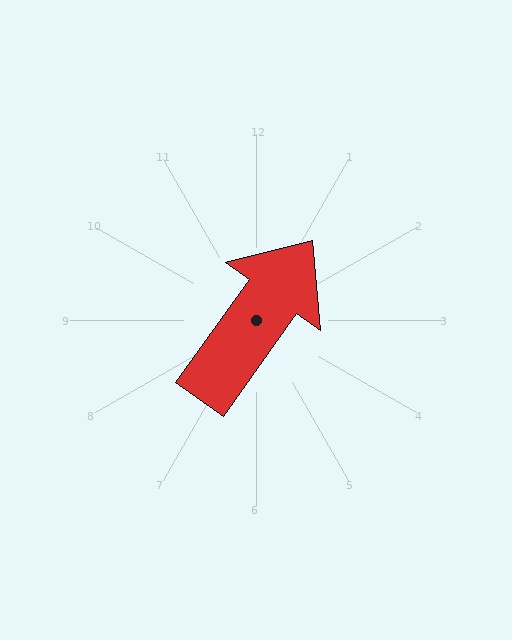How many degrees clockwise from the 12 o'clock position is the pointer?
Approximately 35 degrees.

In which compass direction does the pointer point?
Northeast.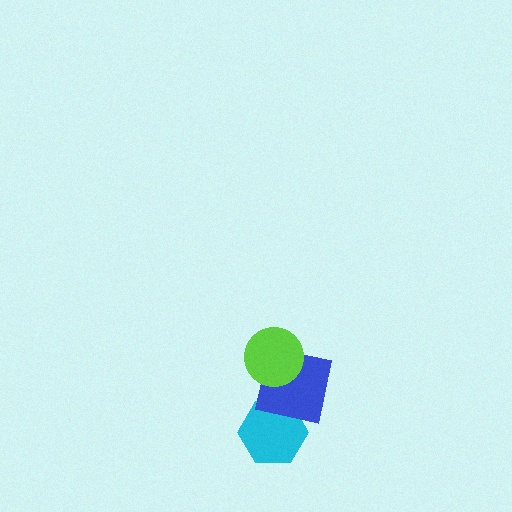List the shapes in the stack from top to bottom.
From top to bottom: the lime circle, the blue square, the cyan hexagon.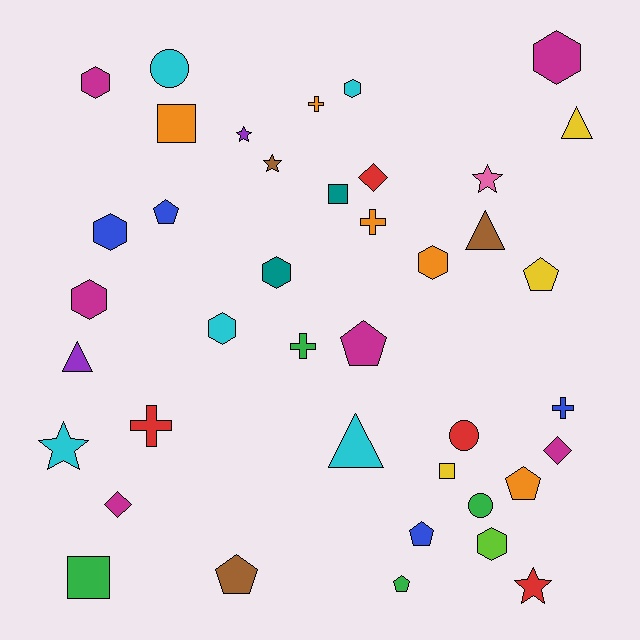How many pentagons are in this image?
There are 7 pentagons.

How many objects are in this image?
There are 40 objects.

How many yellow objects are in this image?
There are 3 yellow objects.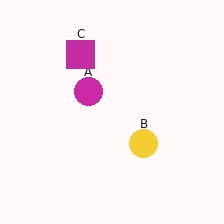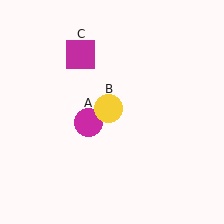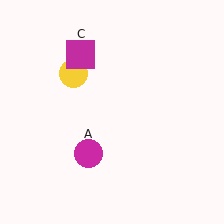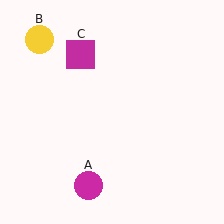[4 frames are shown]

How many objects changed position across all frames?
2 objects changed position: magenta circle (object A), yellow circle (object B).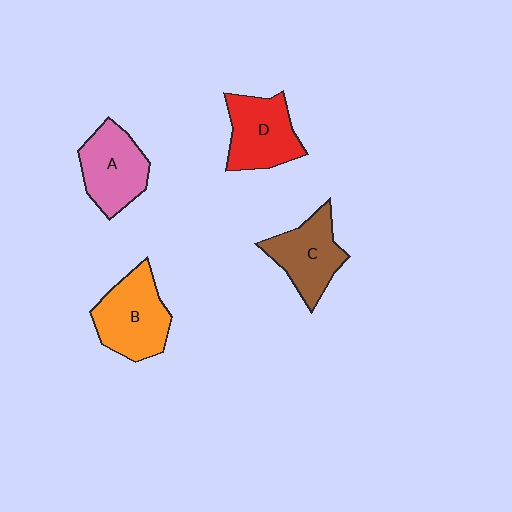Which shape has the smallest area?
Shape C (brown).